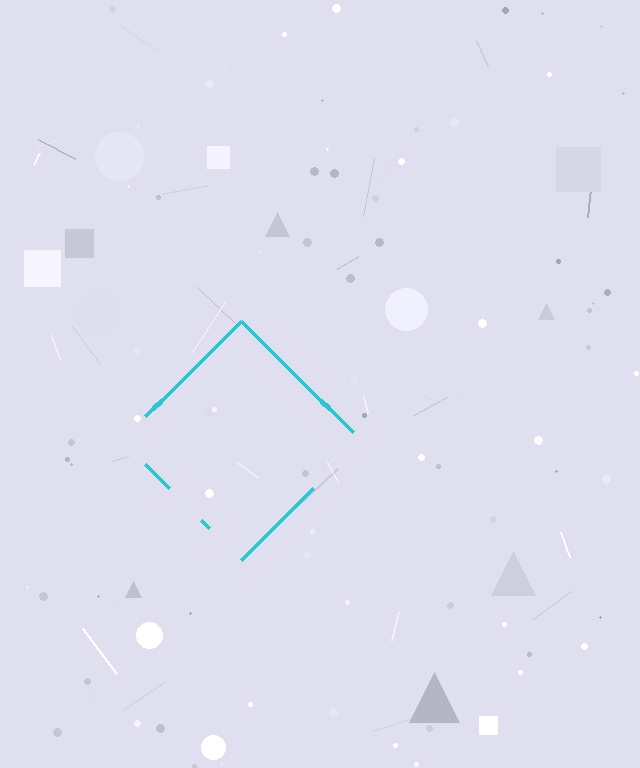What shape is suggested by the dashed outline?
The dashed outline suggests a diamond.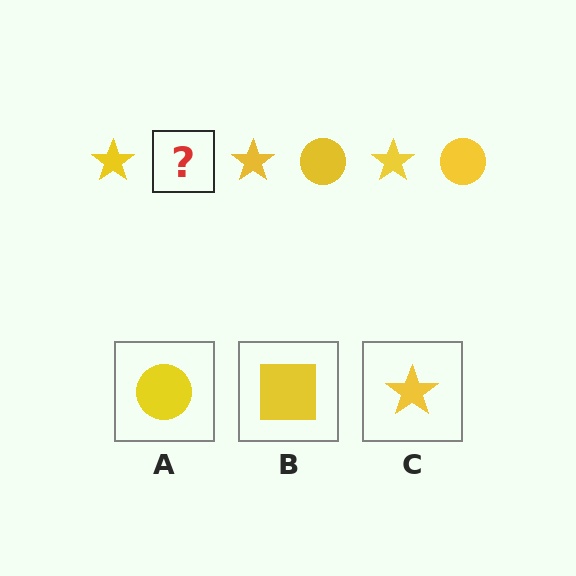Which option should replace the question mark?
Option A.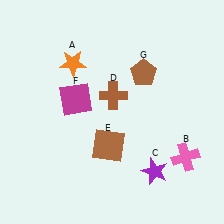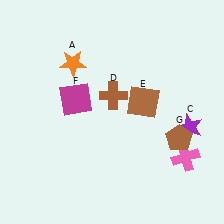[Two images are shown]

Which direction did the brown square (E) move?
The brown square (E) moved up.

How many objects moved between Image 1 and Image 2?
3 objects moved between the two images.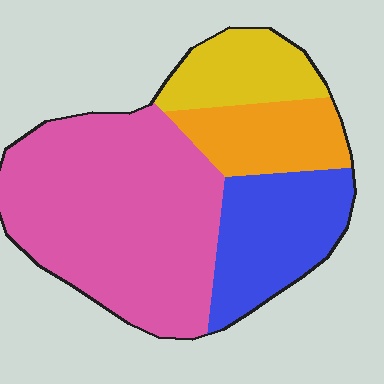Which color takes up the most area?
Pink, at roughly 50%.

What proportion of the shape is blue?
Blue takes up about one fifth (1/5) of the shape.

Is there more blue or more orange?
Blue.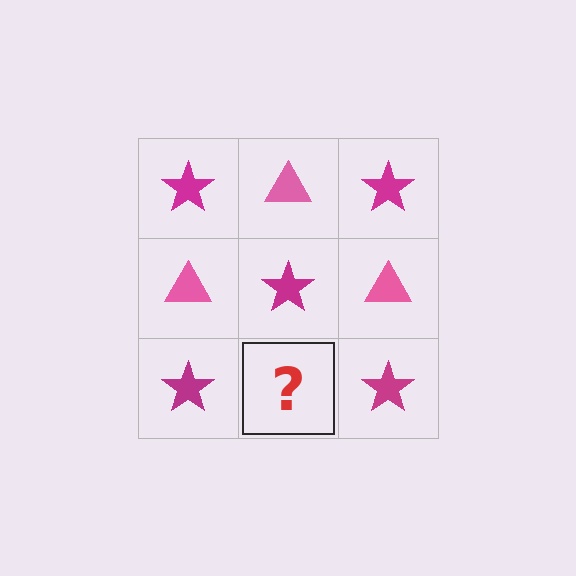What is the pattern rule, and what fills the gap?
The rule is that it alternates magenta star and pink triangle in a checkerboard pattern. The gap should be filled with a pink triangle.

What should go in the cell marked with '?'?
The missing cell should contain a pink triangle.